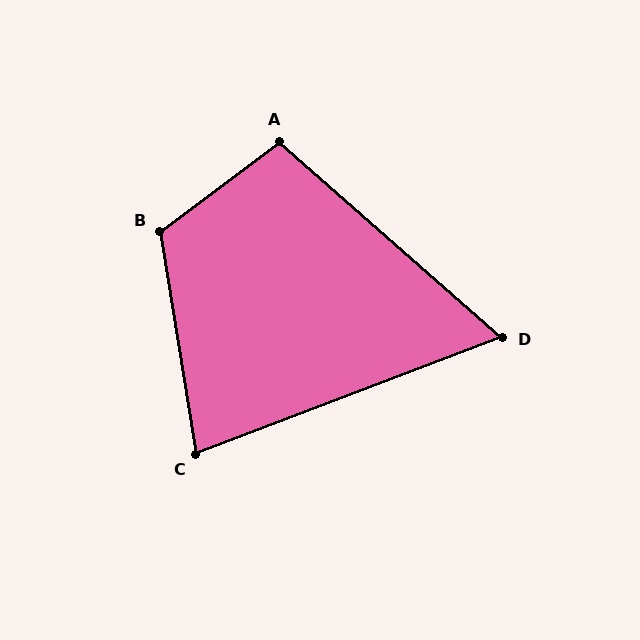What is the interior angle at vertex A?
Approximately 102 degrees (obtuse).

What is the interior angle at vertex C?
Approximately 78 degrees (acute).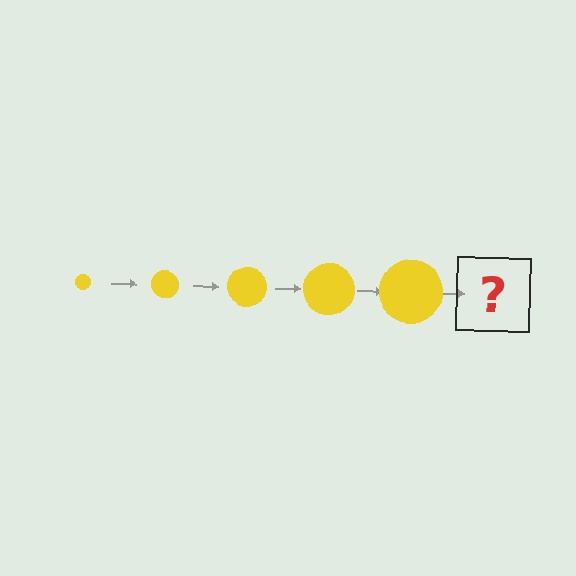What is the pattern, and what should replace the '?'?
The pattern is that the circle gets progressively larger each step. The '?' should be a yellow circle, larger than the previous one.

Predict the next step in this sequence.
The next step is a yellow circle, larger than the previous one.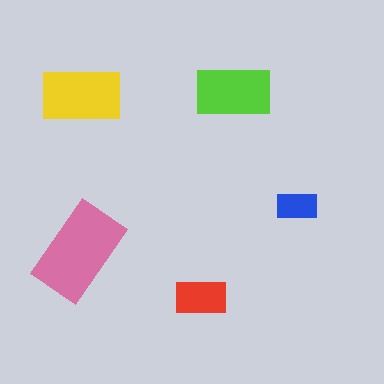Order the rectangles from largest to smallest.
the pink one, the yellow one, the lime one, the red one, the blue one.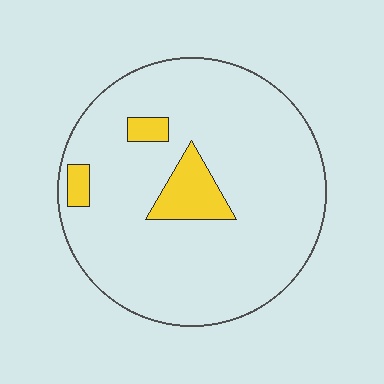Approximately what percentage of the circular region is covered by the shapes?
Approximately 10%.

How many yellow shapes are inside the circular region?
3.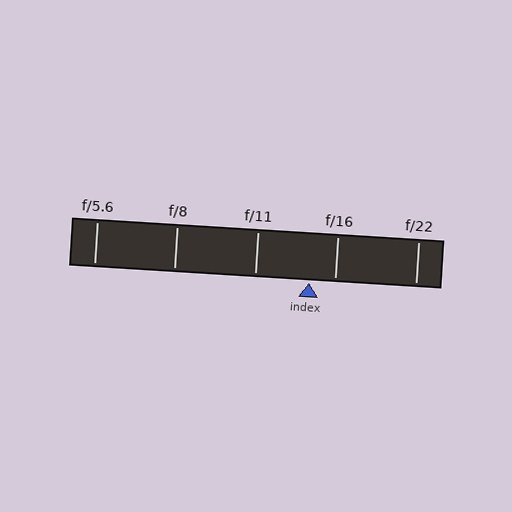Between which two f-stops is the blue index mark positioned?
The index mark is between f/11 and f/16.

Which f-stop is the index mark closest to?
The index mark is closest to f/16.